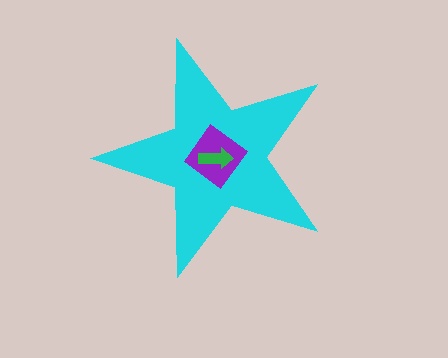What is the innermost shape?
The green arrow.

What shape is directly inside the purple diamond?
The green arrow.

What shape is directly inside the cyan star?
The purple diamond.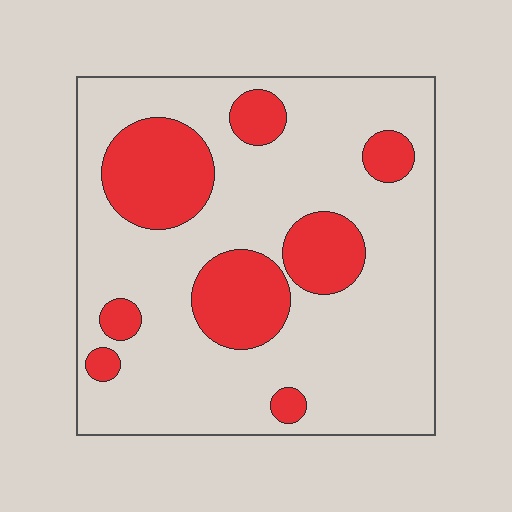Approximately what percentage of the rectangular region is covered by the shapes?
Approximately 25%.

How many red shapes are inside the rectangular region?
8.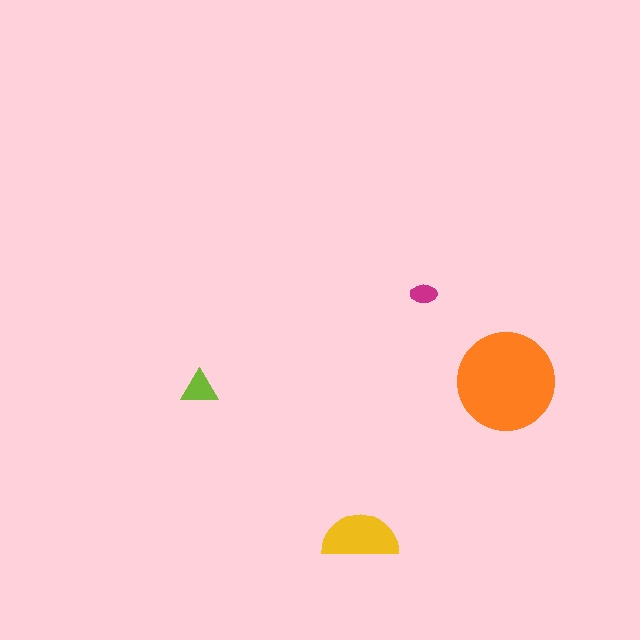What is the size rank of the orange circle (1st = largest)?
1st.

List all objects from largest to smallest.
The orange circle, the yellow semicircle, the lime triangle, the magenta ellipse.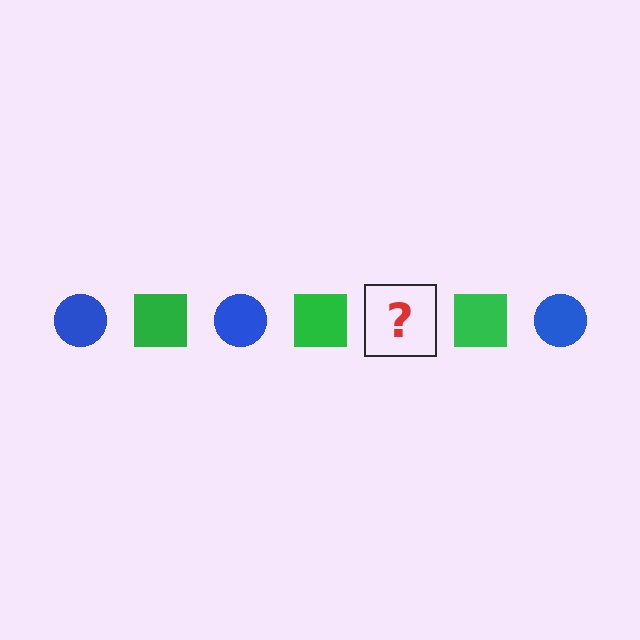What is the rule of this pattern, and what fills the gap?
The rule is that the pattern alternates between blue circle and green square. The gap should be filled with a blue circle.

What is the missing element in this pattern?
The missing element is a blue circle.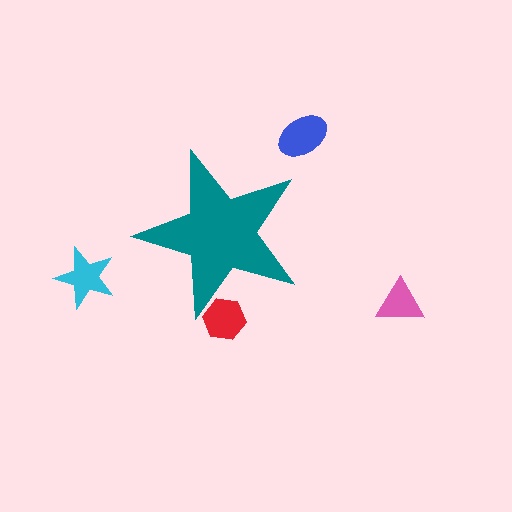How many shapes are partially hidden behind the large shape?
1 shape is partially hidden.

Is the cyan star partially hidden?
No, the cyan star is fully visible.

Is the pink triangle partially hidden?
No, the pink triangle is fully visible.